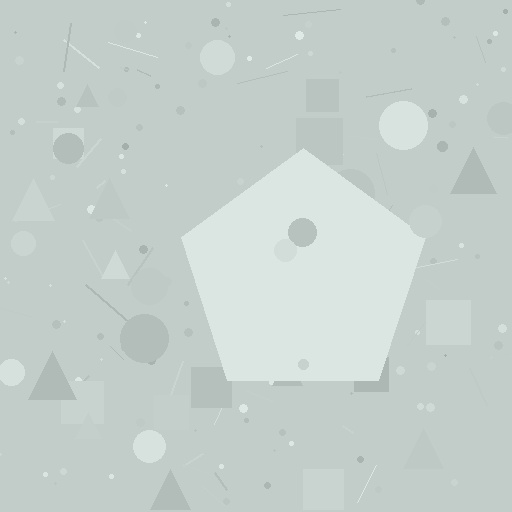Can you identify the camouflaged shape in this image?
The camouflaged shape is a pentagon.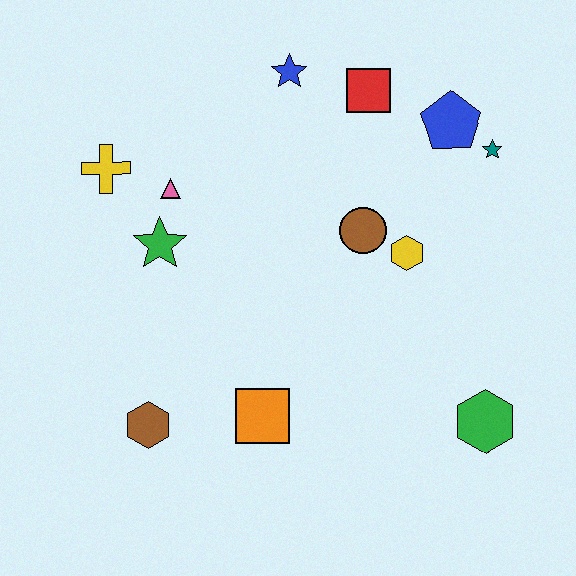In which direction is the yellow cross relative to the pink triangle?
The yellow cross is to the left of the pink triangle.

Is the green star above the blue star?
No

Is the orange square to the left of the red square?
Yes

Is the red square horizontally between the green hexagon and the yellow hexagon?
No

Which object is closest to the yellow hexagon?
The brown circle is closest to the yellow hexagon.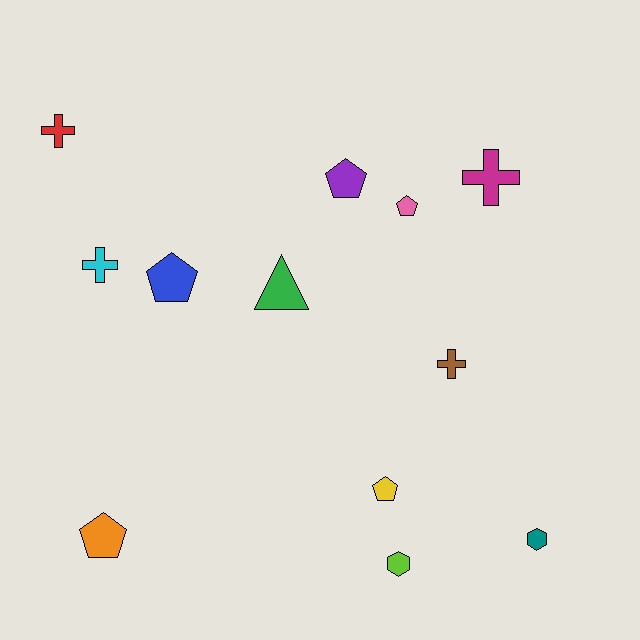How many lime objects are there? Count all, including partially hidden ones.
There is 1 lime object.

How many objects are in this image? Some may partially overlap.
There are 12 objects.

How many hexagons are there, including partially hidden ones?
There are 2 hexagons.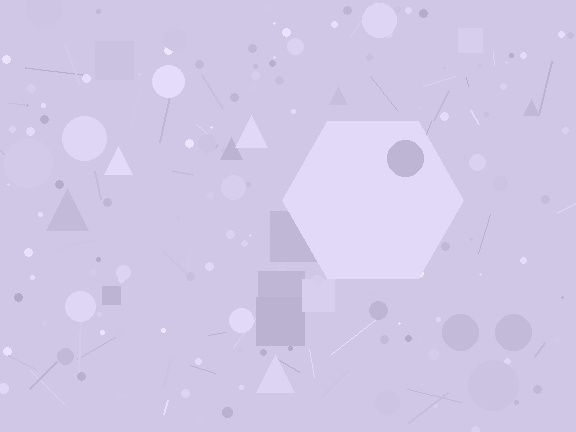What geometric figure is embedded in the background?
A hexagon is embedded in the background.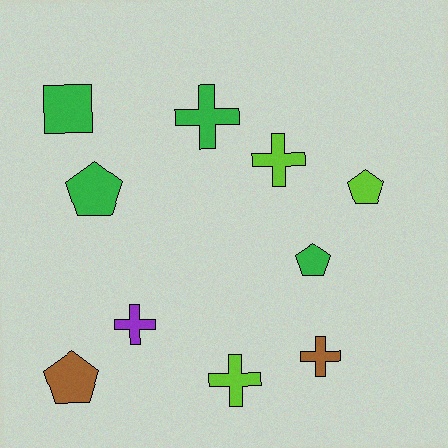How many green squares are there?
There is 1 green square.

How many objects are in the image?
There are 10 objects.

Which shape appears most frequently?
Cross, with 5 objects.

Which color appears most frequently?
Green, with 4 objects.